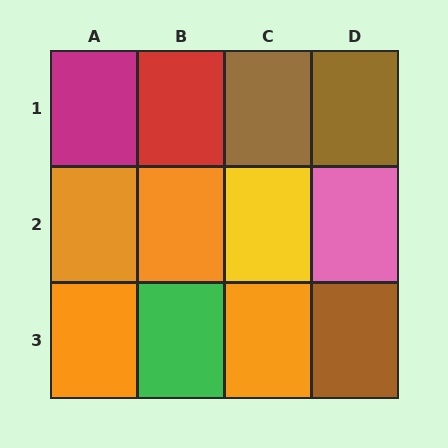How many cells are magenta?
1 cell is magenta.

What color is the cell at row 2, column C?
Yellow.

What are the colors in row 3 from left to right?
Orange, green, orange, brown.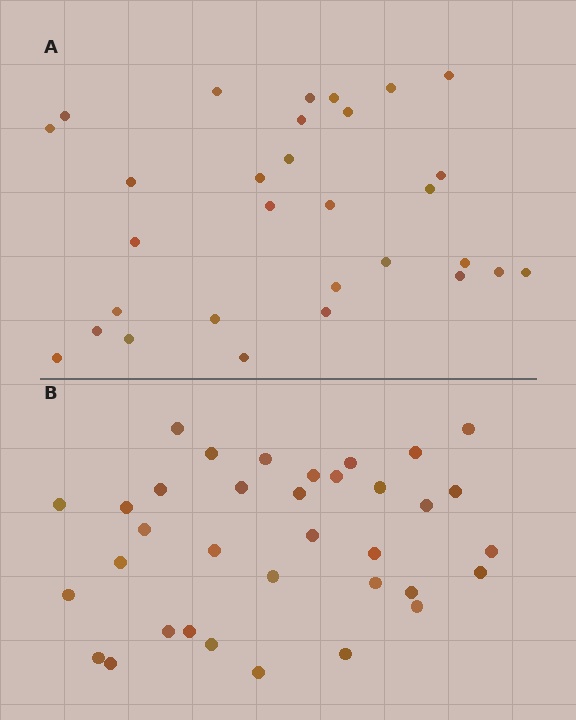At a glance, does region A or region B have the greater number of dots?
Region B (the bottom region) has more dots.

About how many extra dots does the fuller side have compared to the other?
Region B has about 5 more dots than region A.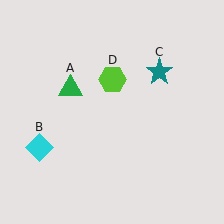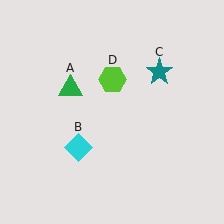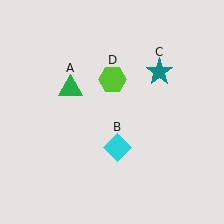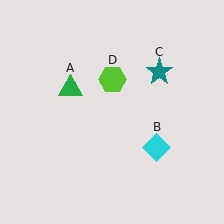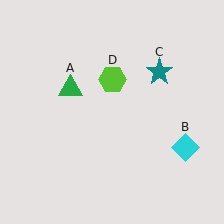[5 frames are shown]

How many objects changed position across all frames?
1 object changed position: cyan diamond (object B).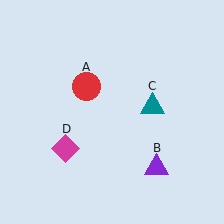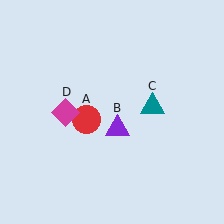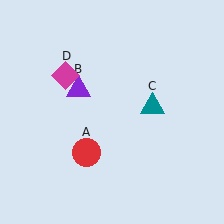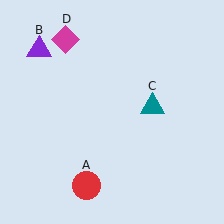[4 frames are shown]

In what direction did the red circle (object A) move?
The red circle (object A) moved down.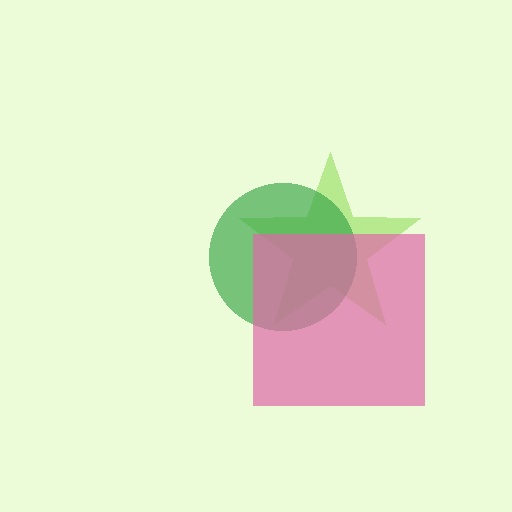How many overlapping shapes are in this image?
There are 3 overlapping shapes in the image.